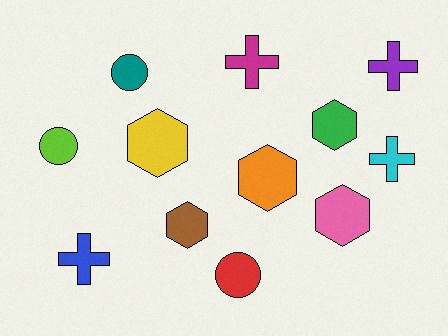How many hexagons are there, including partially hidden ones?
There are 5 hexagons.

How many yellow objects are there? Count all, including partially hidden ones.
There is 1 yellow object.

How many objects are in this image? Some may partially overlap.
There are 12 objects.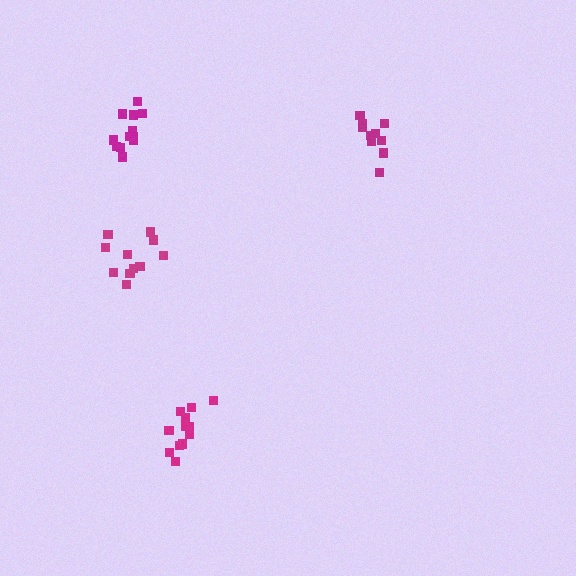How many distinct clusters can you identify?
There are 4 distinct clusters.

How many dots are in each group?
Group 1: 11 dots, Group 2: 12 dots, Group 3: 10 dots, Group 4: 13 dots (46 total).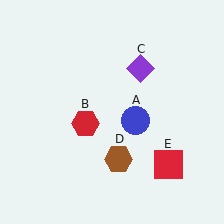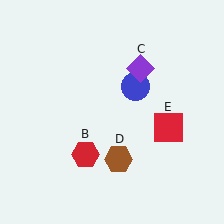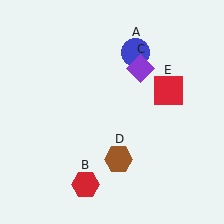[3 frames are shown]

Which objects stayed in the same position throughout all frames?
Purple diamond (object C) and brown hexagon (object D) remained stationary.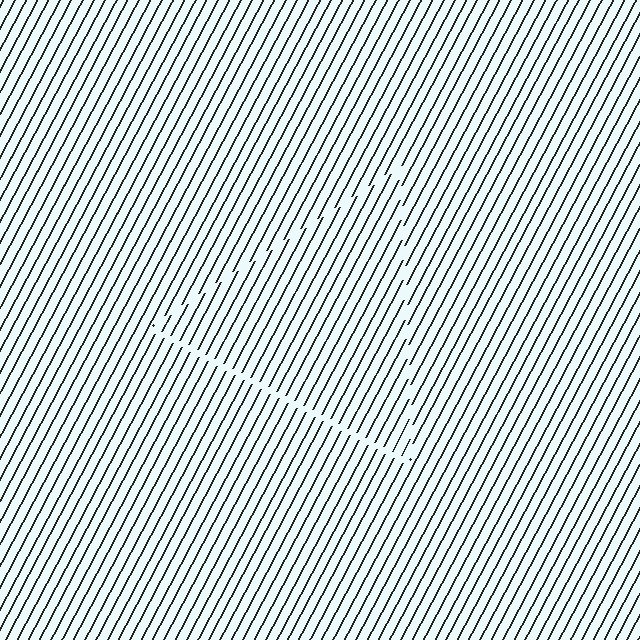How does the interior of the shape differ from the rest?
The interior of the shape contains the same grating, shifted by half a period — the contour is defined by the phase discontinuity where line-ends from the inner and outer gratings abut.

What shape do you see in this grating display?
An illusory triangle. The interior of the shape contains the same grating, shifted by half a period — the contour is defined by the phase discontinuity where line-ends from the inner and outer gratings abut.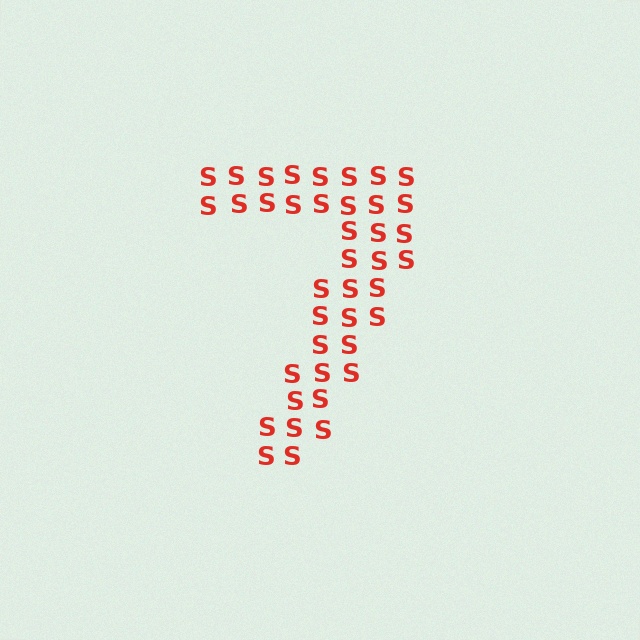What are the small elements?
The small elements are letter S's.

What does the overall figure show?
The overall figure shows the digit 7.